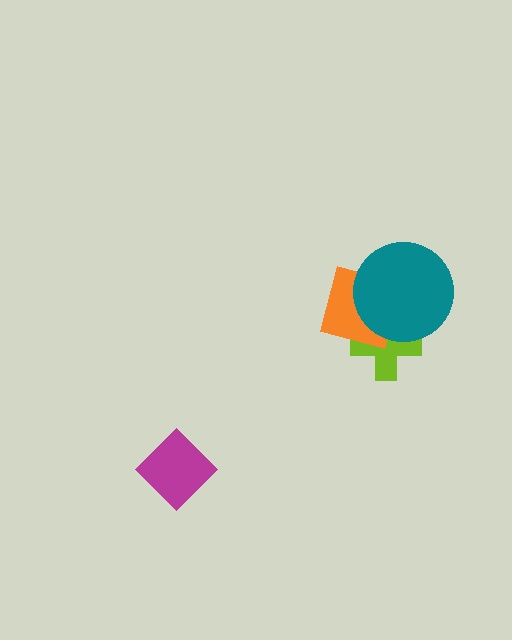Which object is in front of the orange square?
The teal circle is in front of the orange square.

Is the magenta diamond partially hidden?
No, no other shape covers it.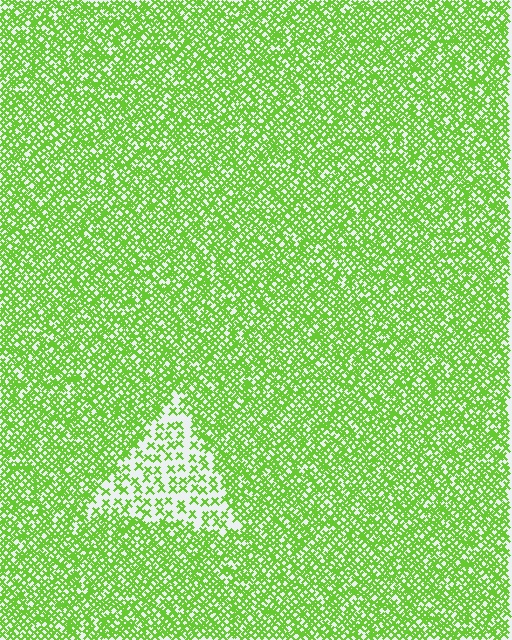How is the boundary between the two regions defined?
The boundary is defined by a change in element density (approximately 2.6x ratio). All elements are the same color, size, and shape.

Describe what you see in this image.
The image contains small lime elements arranged at two different densities. A triangle-shaped region is visible where the elements are less densely packed than the surrounding area.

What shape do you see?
I see a triangle.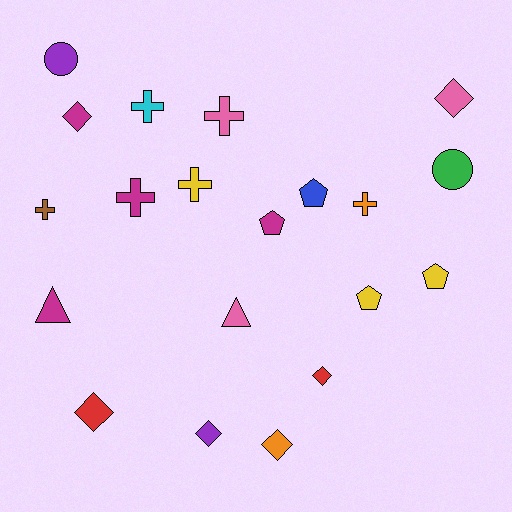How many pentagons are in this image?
There are 4 pentagons.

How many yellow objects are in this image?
There are 3 yellow objects.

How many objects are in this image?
There are 20 objects.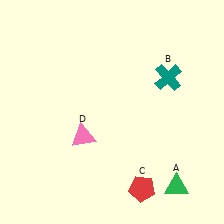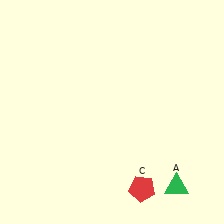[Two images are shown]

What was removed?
The teal cross (B), the pink triangle (D) were removed in Image 2.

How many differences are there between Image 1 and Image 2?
There are 2 differences between the two images.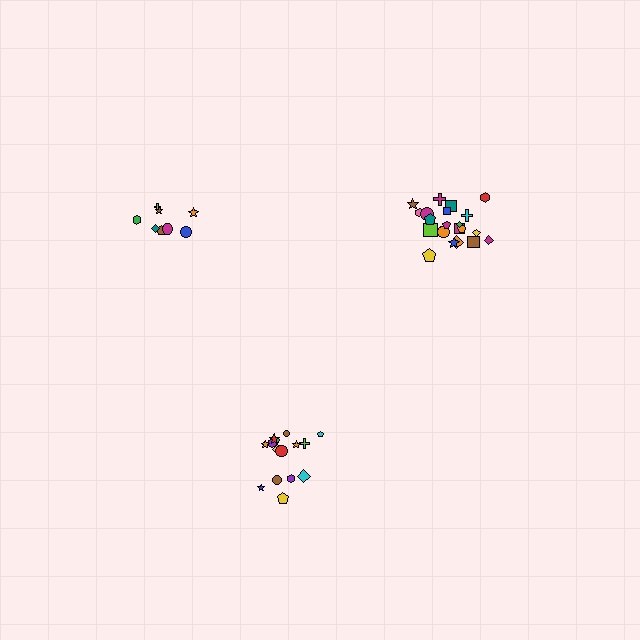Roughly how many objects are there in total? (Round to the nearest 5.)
Roughly 45 objects in total.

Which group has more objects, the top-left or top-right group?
The top-right group.